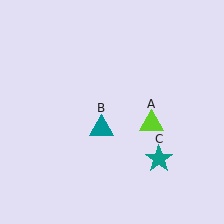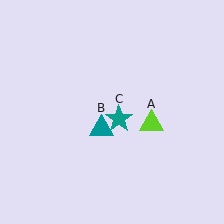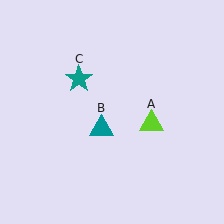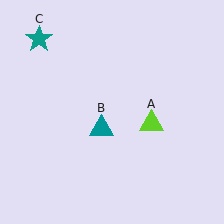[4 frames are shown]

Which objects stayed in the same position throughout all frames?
Lime triangle (object A) and teal triangle (object B) remained stationary.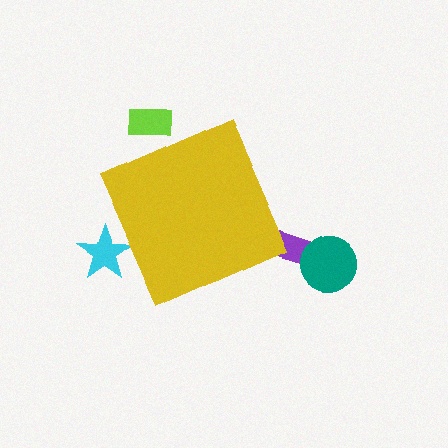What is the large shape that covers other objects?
A yellow diamond.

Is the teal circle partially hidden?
No, the teal circle is fully visible.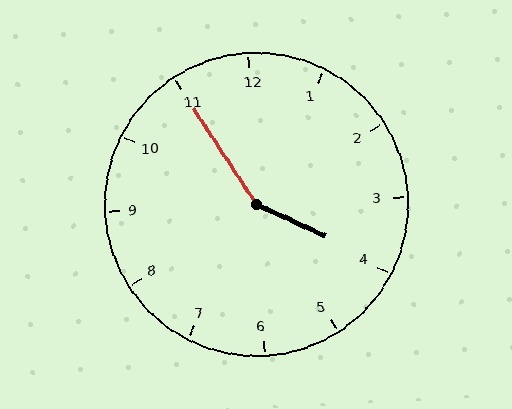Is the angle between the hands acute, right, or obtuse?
It is obtuse.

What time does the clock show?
3:55.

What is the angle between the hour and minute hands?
Approximately 148 degrees.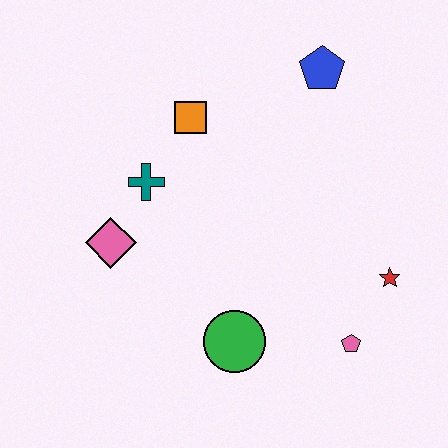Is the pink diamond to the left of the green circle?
Yes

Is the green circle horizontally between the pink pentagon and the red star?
No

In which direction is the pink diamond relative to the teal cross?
The pink diamond is below the teal cross.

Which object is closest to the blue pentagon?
The orange square is closest to the blue pentagon.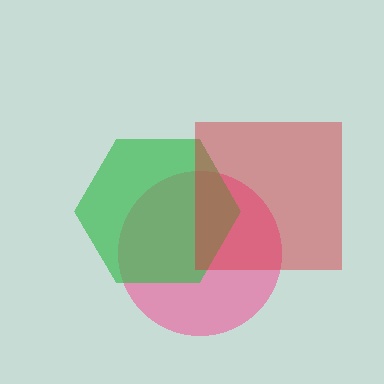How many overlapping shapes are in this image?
There are 3 overlapping shapes in the image.